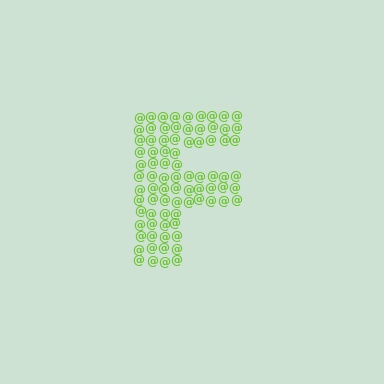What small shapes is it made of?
It is made of small at signs.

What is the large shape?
The large shape is the letter F.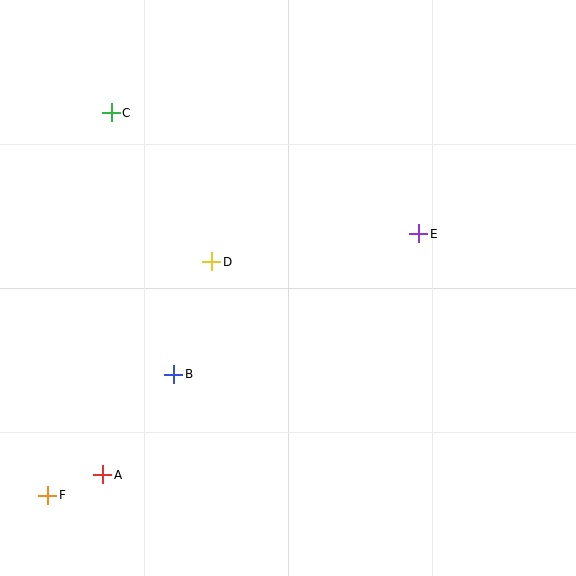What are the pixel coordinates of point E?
Point E is at (419, 234).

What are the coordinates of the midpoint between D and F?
The midpoint between D and F is at (130, 379).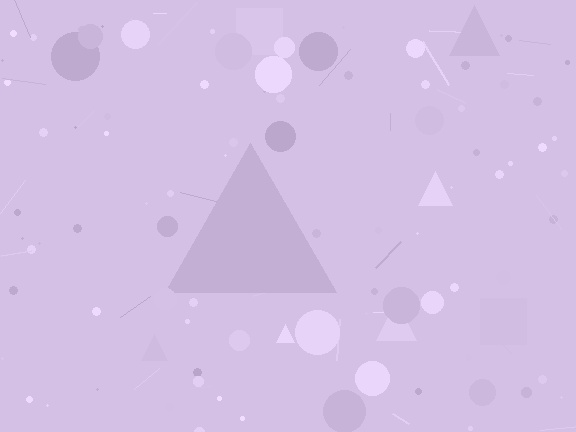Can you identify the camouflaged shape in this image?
The camouflaged shape is a triangle.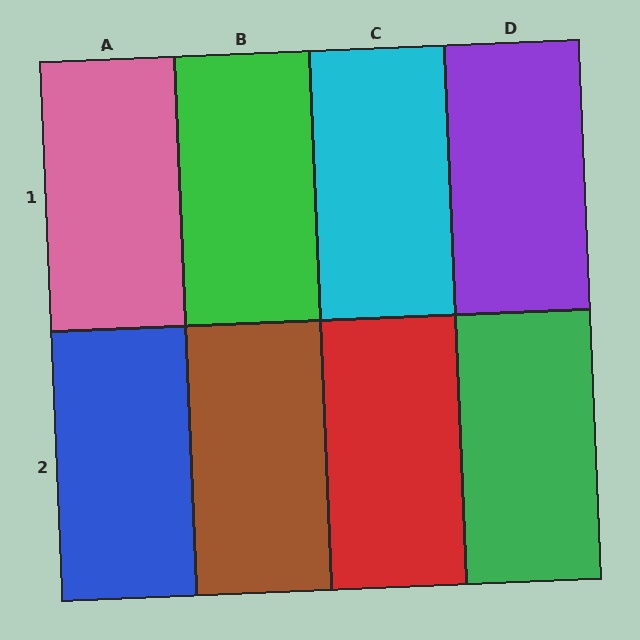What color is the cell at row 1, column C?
Cyan.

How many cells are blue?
1 cell is blue.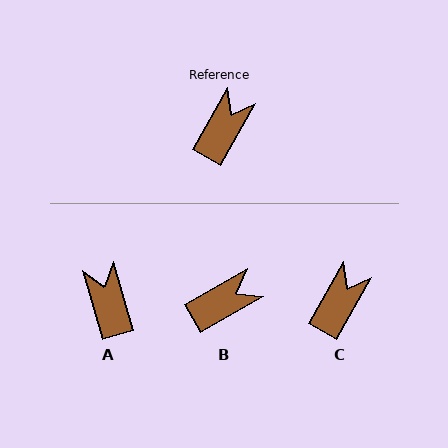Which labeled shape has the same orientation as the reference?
C.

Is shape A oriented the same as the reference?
No, it is off by about 46 degrees.